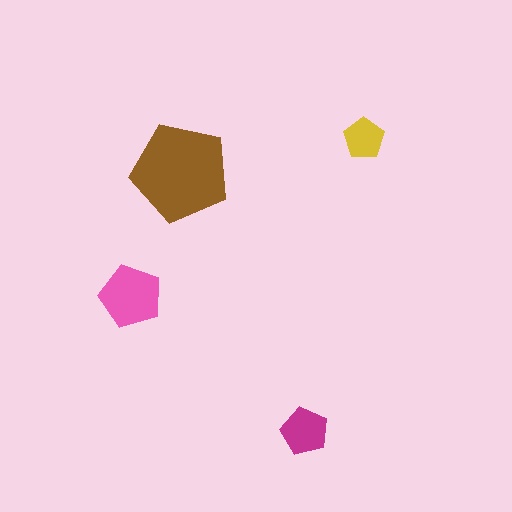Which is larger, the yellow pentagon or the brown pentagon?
The brown one.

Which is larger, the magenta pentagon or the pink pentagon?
The pink one.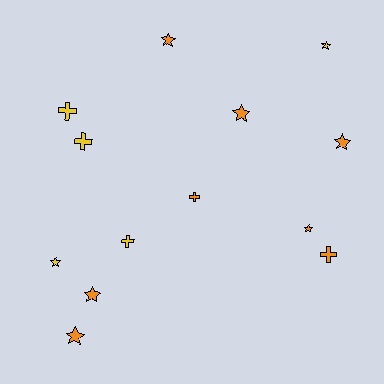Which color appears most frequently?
Orange, with 8 objects.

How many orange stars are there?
There are 6 orange stars.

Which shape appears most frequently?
Star, with 8 objects.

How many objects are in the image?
There are 13 objects.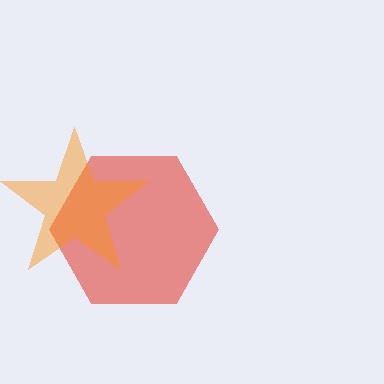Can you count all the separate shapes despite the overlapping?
Yes, there are 2 separate shapes.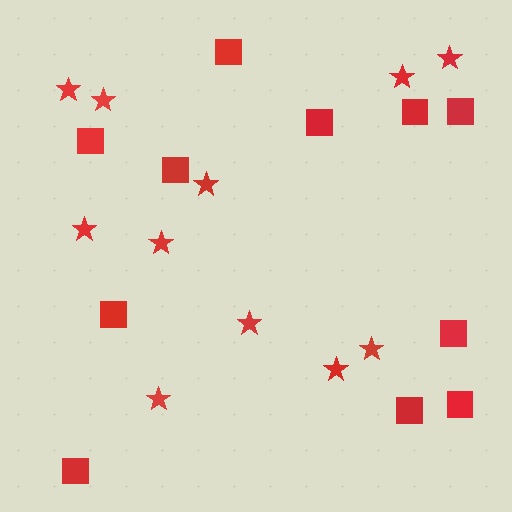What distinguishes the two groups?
There are 2 groups: one group of squares (11) and one group of stars (11).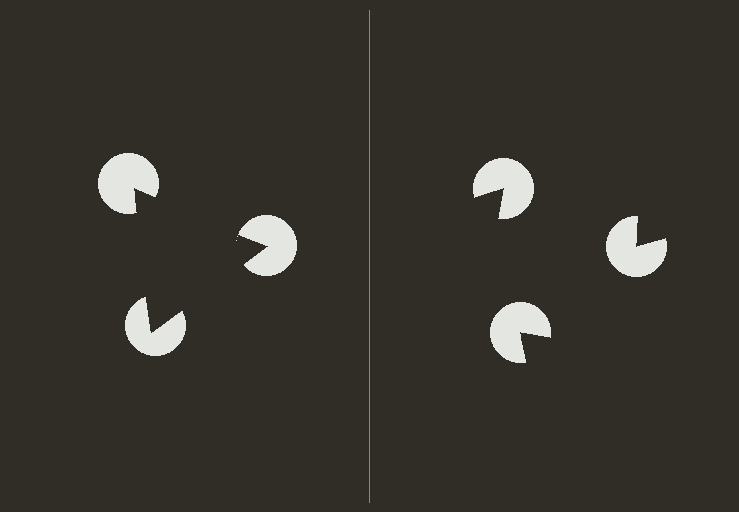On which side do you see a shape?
An illusory triangle appears on the left side. On the right side the wedge cuts are rotated, so no coherent shape forms.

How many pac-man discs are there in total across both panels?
6 — 3 on each side.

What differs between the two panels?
The pac-man discs are positioned identically on both sides; only the wedge orientations differ. On the left they align to a triangle; on the right they are misaligned.